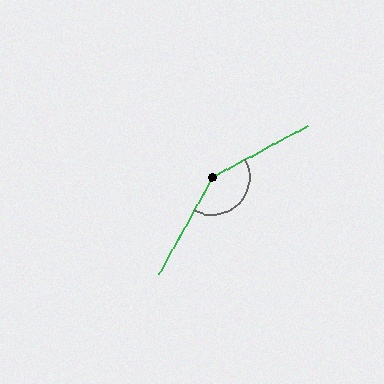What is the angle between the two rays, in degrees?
Approximately 147 degrees.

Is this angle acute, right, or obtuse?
It is obtuse.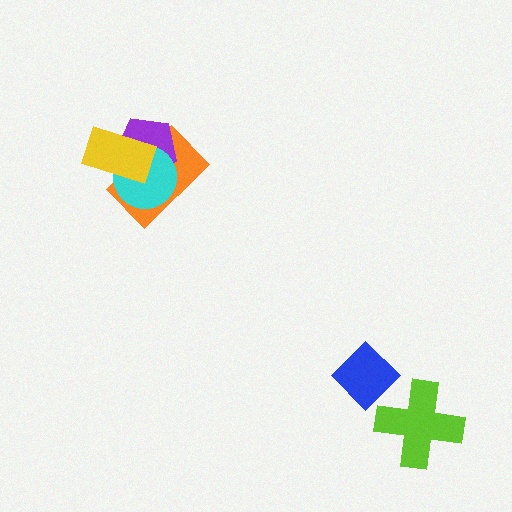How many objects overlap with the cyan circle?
3 objects overlap with the cyan circle.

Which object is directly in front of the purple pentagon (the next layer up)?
The cyan circle is directly in front of the purple pentagon.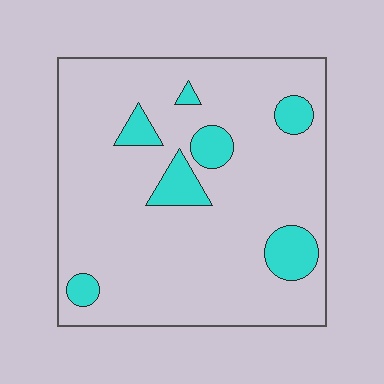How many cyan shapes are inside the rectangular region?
7.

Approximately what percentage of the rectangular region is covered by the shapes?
Approximately 15%.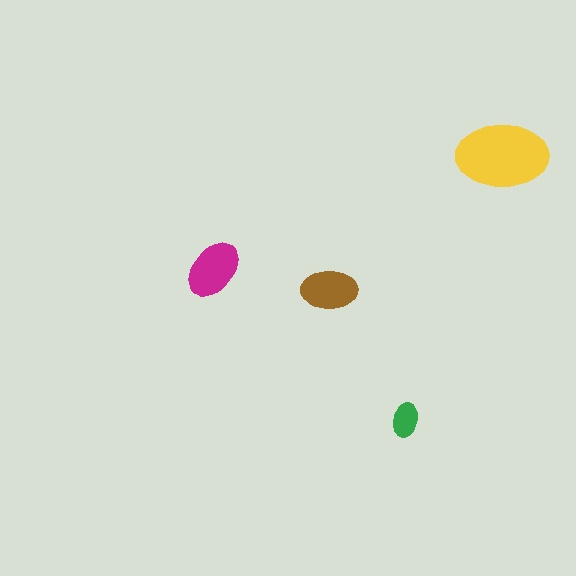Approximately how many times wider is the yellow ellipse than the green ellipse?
About 2.5 times wider.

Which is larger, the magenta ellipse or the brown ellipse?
The magenta one.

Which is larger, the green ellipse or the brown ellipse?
The brown one.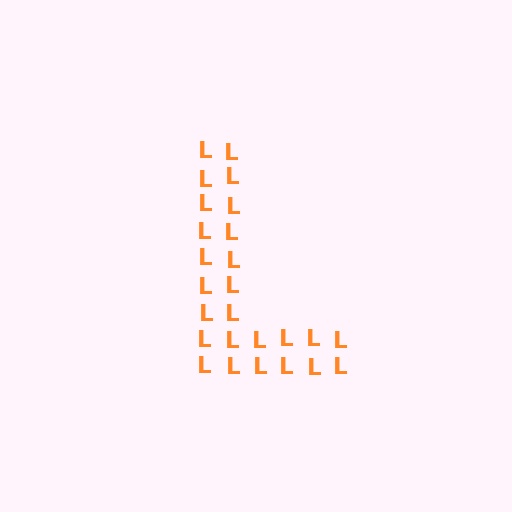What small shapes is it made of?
It is made of small letter L's.